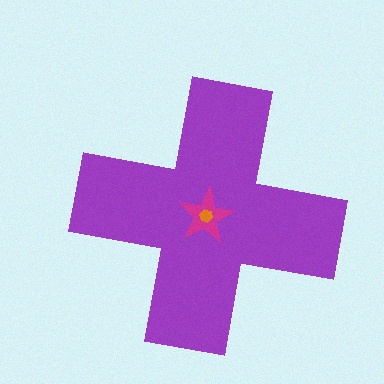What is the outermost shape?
The purple cross.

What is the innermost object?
The orange hexagon.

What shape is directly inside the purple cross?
The magenta star.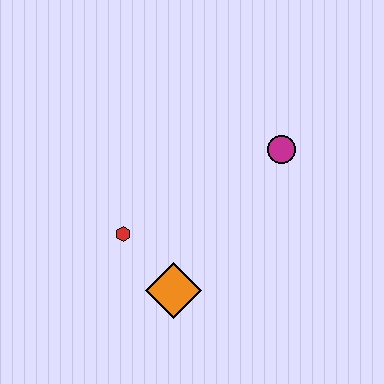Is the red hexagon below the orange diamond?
No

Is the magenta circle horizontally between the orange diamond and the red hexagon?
No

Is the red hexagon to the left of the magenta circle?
Yes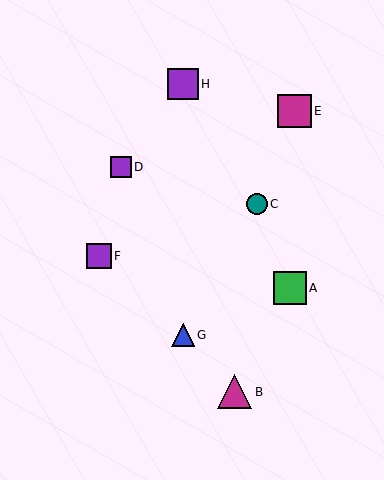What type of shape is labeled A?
Shape A is a green square.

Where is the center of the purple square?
The center of the purple square is at (121, 167).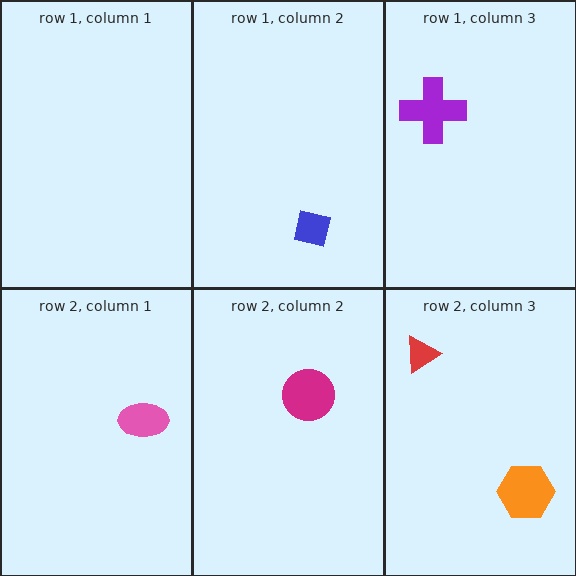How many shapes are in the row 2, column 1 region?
1.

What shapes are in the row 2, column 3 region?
The red triangle, the orange hexagon.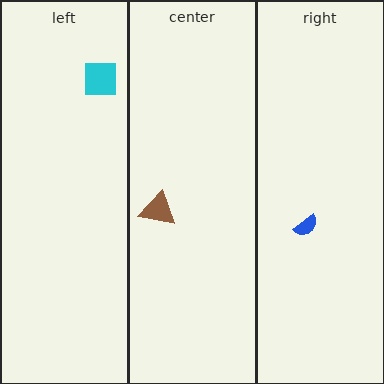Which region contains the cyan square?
The left region.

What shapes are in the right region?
The blue semicircle.